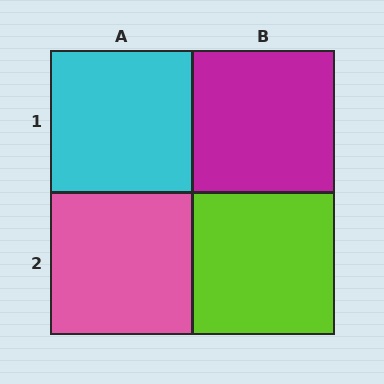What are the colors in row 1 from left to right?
Cyan, magenta.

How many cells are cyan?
1 cell is cyan.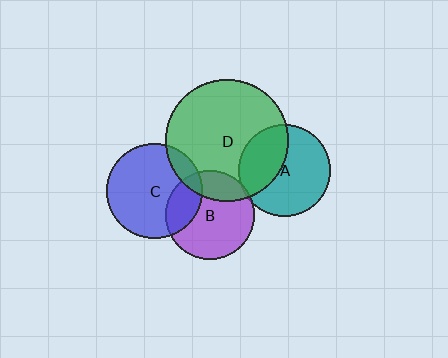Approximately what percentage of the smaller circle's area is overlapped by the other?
Approximately 15%.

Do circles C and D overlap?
Yes.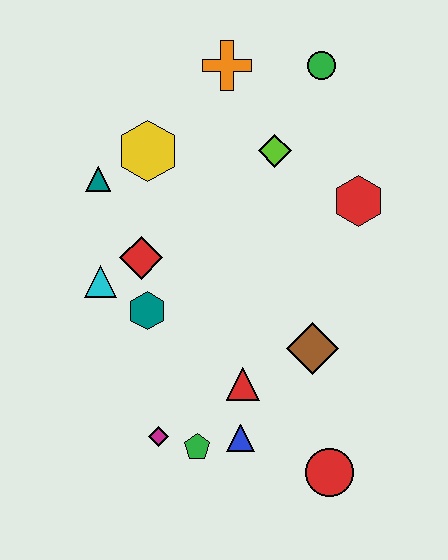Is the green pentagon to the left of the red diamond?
No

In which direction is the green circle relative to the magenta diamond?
The green circle is above the magenta diamond.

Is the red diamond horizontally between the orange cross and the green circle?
No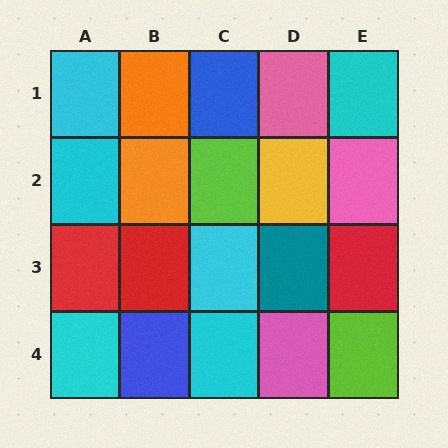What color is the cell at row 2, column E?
Pink.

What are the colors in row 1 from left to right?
Cyan, orange, blue, pink, cyan.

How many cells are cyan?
6 cells are cyan.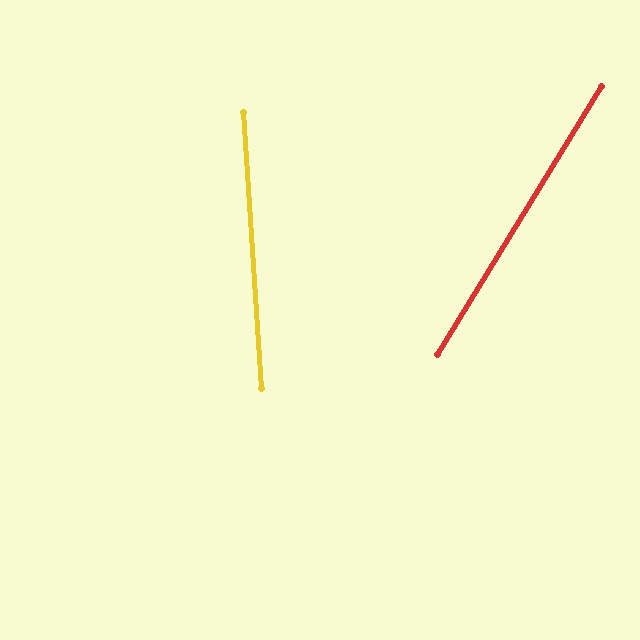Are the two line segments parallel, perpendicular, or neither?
Neither parallel nor perpendicular — they differ by about 35°.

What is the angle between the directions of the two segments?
Approximately 35 degrees.